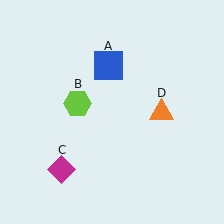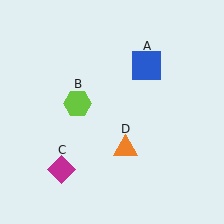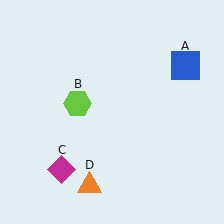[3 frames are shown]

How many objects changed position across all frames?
2 objects changed position: blue square (object A), orange triangle (object D).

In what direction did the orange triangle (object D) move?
The orange triangle (object D) moved down and to the left.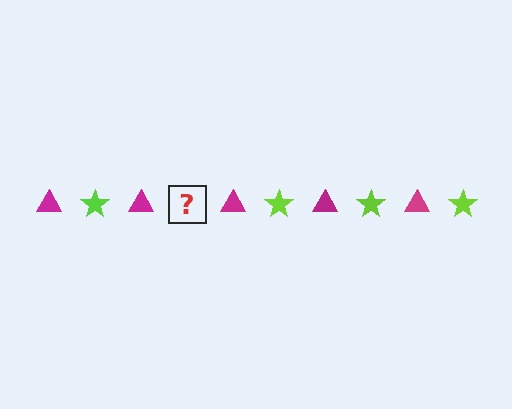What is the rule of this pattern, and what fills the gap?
The rule is that the pattern alternates between magenta triangle and lime star. The gap should be filled with a lime star.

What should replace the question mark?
The question mark should be replaced with a lime star.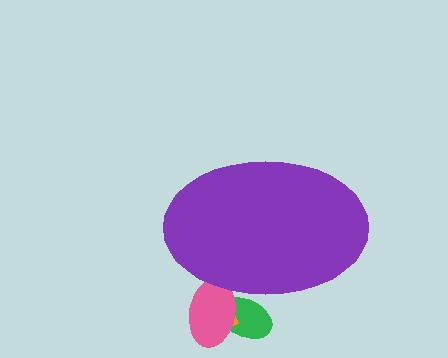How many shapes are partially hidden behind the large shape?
3 shapes are partially hidden.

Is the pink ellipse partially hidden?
Yes, the pink ellipse is partially hidden behind the purple ellipse.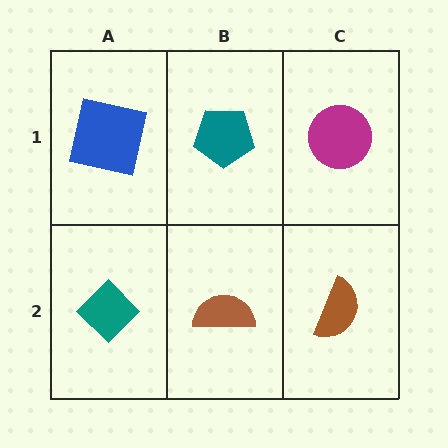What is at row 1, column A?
A blue square.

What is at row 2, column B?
A brown semicircle.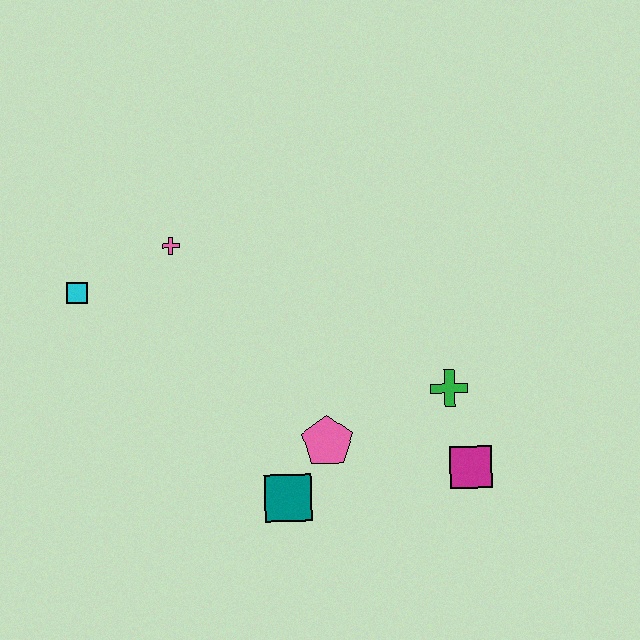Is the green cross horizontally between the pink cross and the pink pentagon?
No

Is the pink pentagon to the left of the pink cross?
No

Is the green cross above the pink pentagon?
Yes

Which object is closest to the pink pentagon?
The teal square is closest to the pink pentagon.